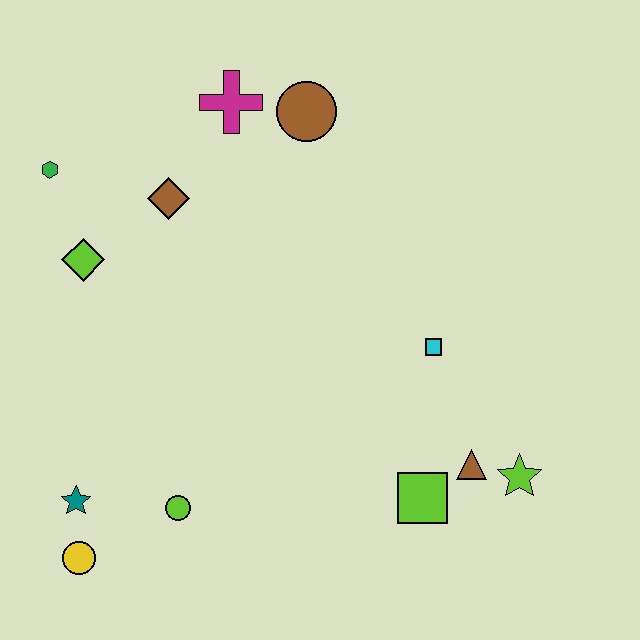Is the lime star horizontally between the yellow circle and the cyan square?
No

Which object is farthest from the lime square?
The green hexagon is farthest from the lime square.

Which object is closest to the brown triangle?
The lime star is closest to the brown triangle.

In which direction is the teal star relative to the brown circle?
The teal star is below the brown circle.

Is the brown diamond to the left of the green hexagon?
No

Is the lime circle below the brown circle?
Yes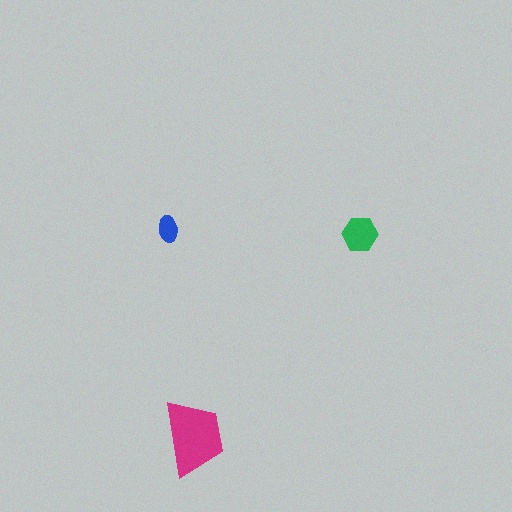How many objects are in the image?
There are 3 objects in the image.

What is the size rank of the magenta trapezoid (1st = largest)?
1st.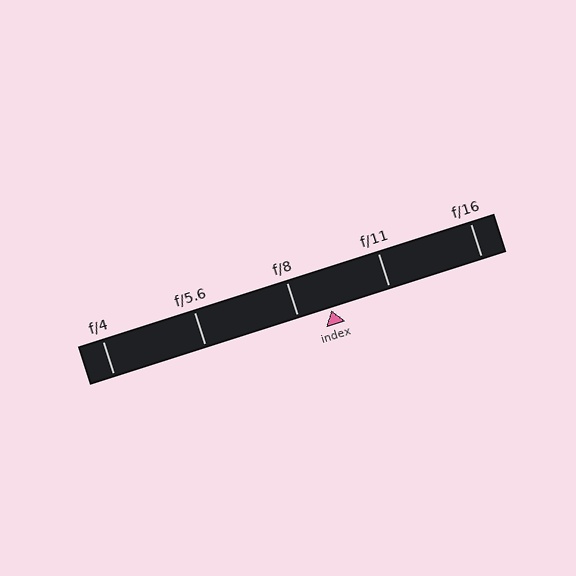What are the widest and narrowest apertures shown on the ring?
The widest aperture shown is f/4 and the narrowest is f/16.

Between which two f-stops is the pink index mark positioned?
The index mark is between f/8 and f/11.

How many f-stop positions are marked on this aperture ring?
There are 5 f-stop positions marked.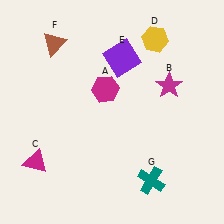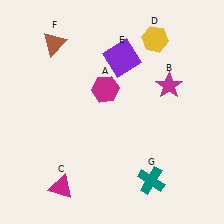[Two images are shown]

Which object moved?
The magenta triangle (C) moved right.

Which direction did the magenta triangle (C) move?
The magenta triangle (C) moved right.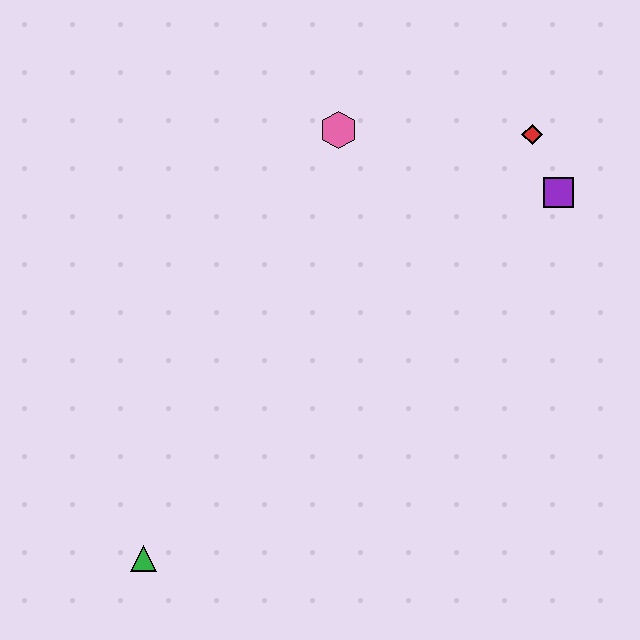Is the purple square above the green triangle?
Yes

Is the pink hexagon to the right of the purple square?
No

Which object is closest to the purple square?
The red diamond is closest to the purple square.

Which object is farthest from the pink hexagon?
The green triangle is farthest from the pink hexagon.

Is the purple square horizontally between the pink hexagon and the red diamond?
No